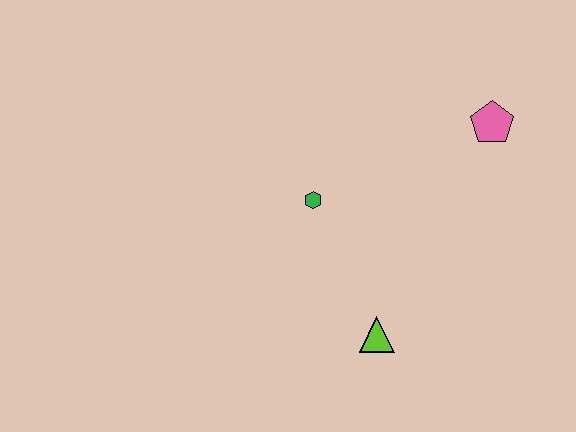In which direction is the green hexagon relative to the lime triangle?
The green hexagon is above the lime triangle.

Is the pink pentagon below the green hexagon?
No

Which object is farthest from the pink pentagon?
The lime triangle is farthest from the pink pentagon.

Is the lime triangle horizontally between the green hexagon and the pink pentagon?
Yes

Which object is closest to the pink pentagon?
The green hexagon is closest to the pink pentagon.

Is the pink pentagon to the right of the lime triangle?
Yes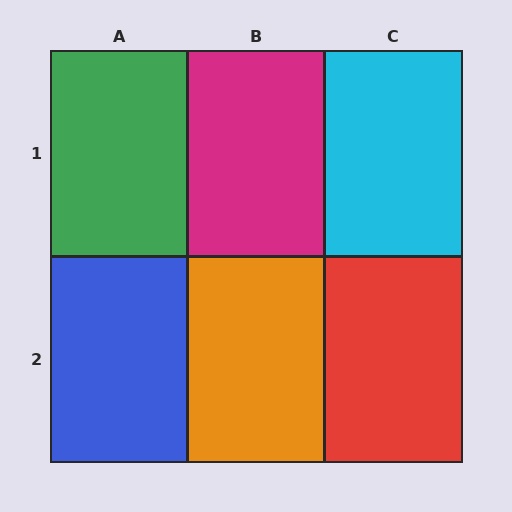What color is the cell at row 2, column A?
Blue.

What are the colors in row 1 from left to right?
Green, magenta, cyan.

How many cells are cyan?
1 cell is cyan.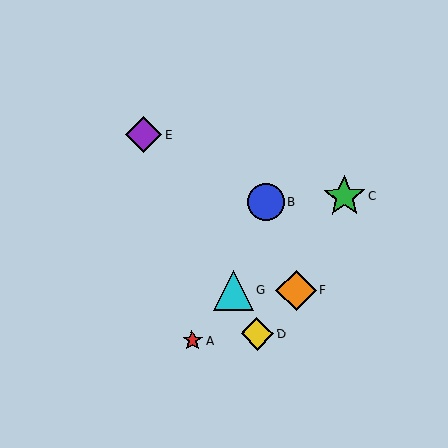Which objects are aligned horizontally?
Objects F, G are aligned horizontally.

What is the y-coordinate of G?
Object G is at y≈290.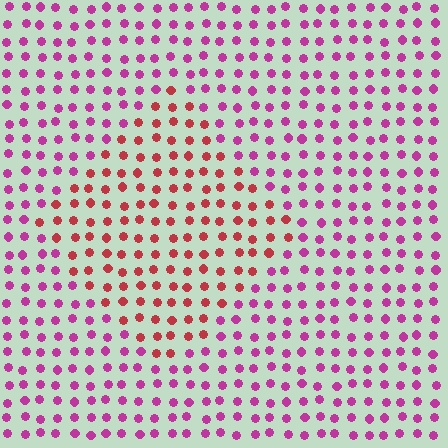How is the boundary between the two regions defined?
The boundary is defined purely by a slight shift in hue (about 40 degrees). Spacing, size, and orientation are identical on both sides.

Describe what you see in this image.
The image is filled with small magenta elements in a uniform arrangement. A diamond-shaped region is visible where the elements are tinted to a slightly different hue, forming a subtle color boundary.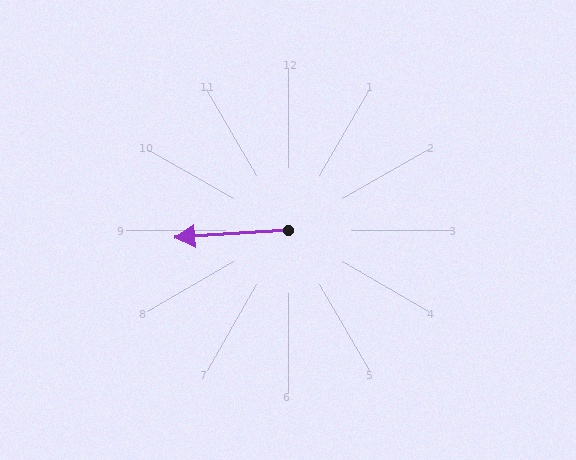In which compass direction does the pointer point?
West.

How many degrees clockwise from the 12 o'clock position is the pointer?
Approximately 266 degrees.